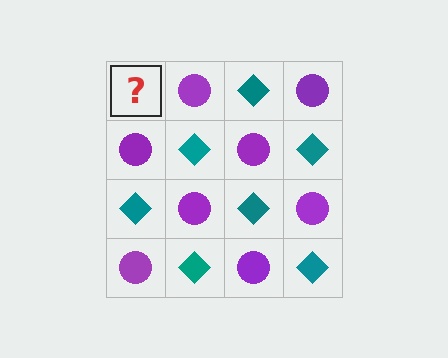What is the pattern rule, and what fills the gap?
The rule is that it alternates teal diamond and purple circle in a checkerboard pattern. The gap should be filled with a teal diamond.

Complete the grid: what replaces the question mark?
The question mark should be replaced with a teal diamond.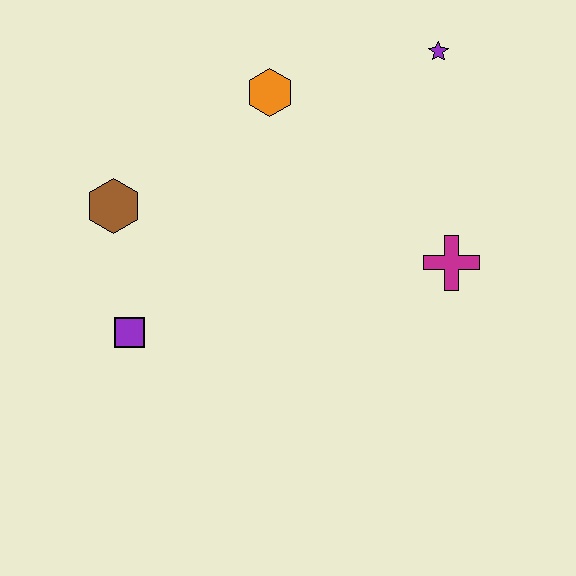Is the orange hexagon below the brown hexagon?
No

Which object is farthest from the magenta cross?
The brown hexagon is farthest from the magenta cross.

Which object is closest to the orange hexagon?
The purple star is closest to the orange hexagon.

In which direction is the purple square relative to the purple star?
The purple square is to the left of the purple star.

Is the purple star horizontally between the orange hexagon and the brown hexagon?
No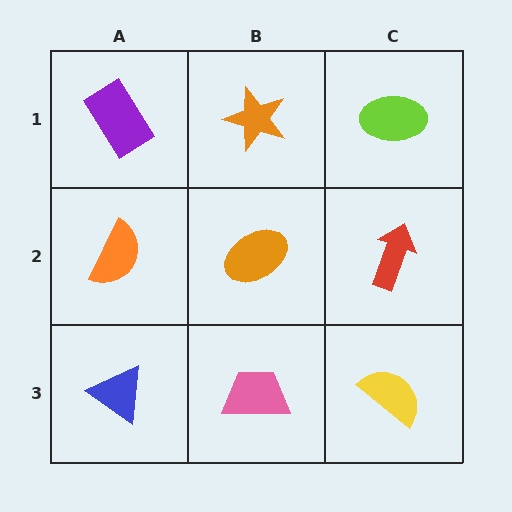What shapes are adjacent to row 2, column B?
An orange star (row 1, column B), a pink trapezoid (row 3, column B), an orange semicircle (row 2, column A), a red arrow (row 2, column C).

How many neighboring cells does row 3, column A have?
2.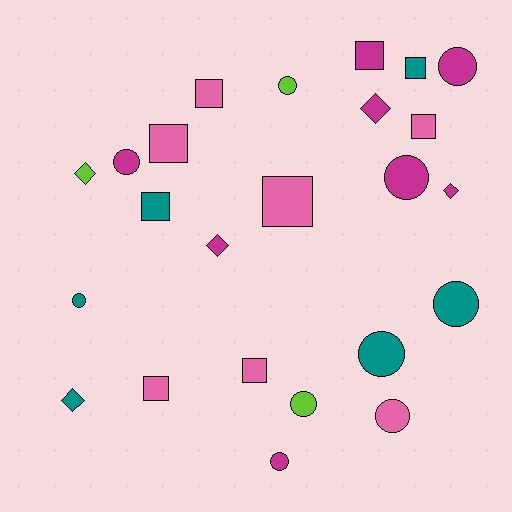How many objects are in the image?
There are 24 objects.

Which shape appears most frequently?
Circle, with 10 objects.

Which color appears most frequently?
Magenta, with 8 objects.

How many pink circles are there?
There is 1 pink circle.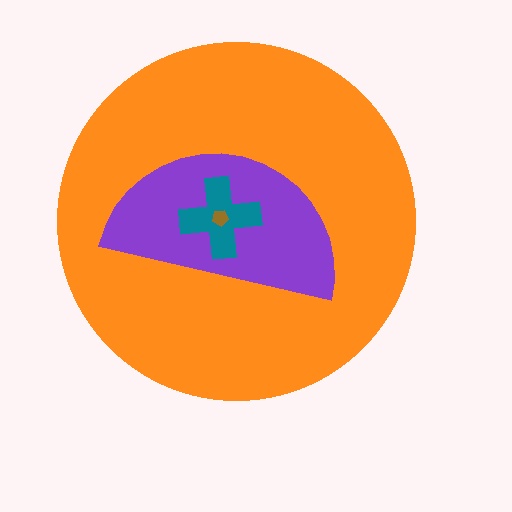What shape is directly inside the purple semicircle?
The teal cross.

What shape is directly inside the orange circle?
The purple semicircle.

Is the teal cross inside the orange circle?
Yes.